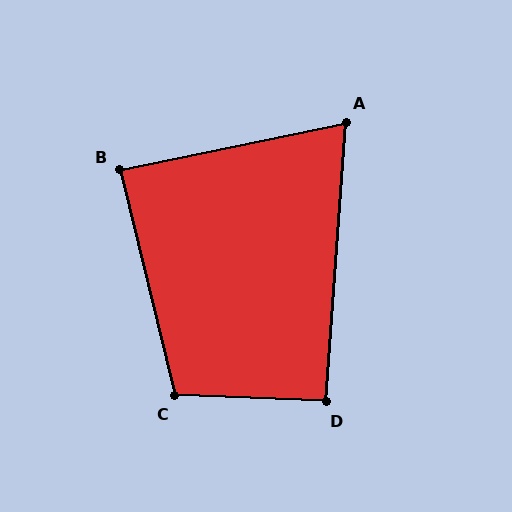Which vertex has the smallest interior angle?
A, at approximately 74 degrees.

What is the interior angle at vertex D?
Approximately 92 degrees (approximately right).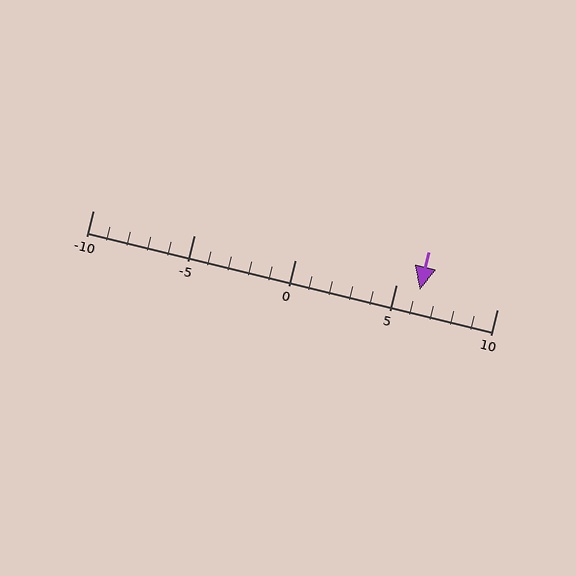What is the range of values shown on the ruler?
The ruler shows values from -10 to 10.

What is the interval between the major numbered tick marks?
The major tick marks are spaced 5 units apart.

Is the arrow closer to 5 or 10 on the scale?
The arrow is closer to 5.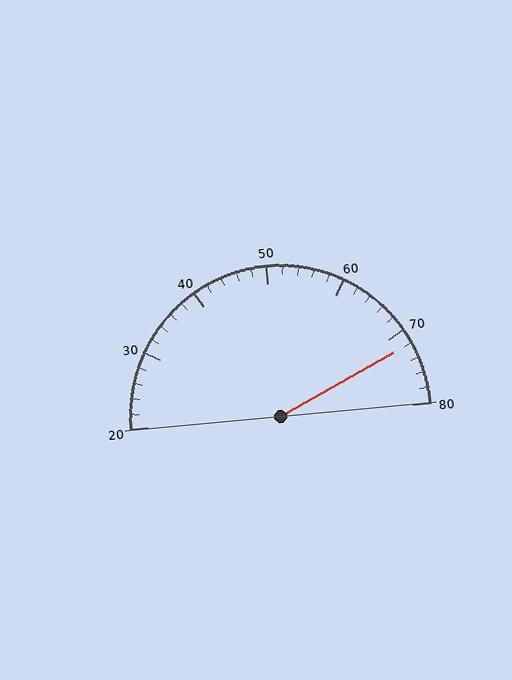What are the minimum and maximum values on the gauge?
The gauge ranges from 20 to 80.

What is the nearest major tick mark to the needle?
The nearest major tick mark is 70.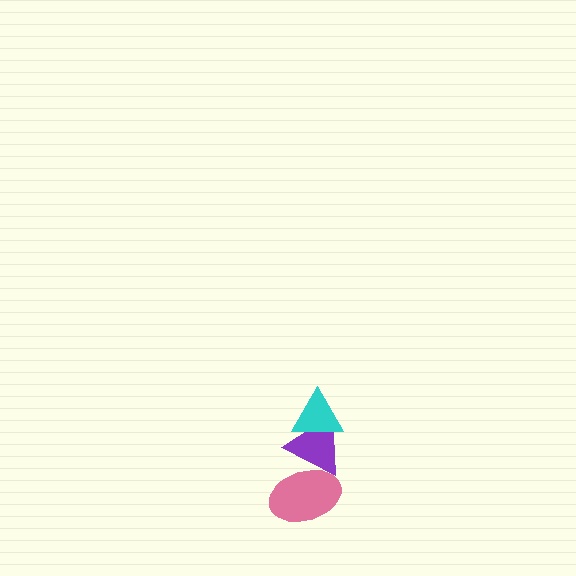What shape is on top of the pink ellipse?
The purple triangle is on top of the pink ellipse.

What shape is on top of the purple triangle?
The cyan triangle is on top of the purple triangle.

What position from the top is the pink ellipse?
The pink ellipse is 3rd from the top.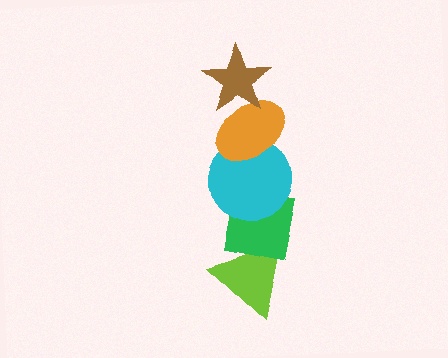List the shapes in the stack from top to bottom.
From top to bottom: the brown star, the orange ellipse, the cyan circle, the green square, the lime triangle.